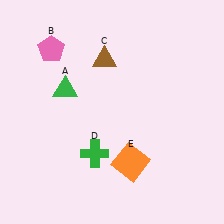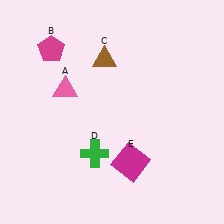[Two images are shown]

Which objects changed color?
A changed from green to pink. B changed from pink to magenta. E changed from orange to magenta.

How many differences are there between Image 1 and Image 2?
There are 3 differences between the two images.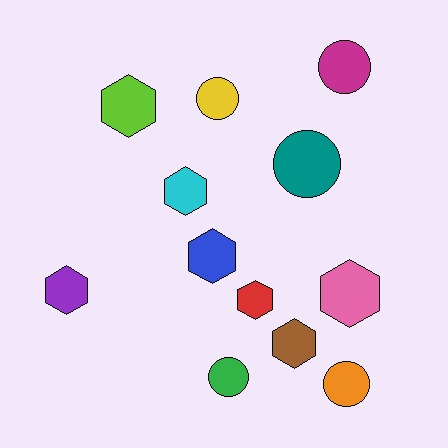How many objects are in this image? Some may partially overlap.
There are 12 objects.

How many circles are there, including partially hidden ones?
There are 5 circles.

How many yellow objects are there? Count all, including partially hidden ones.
There is 1 yellow object.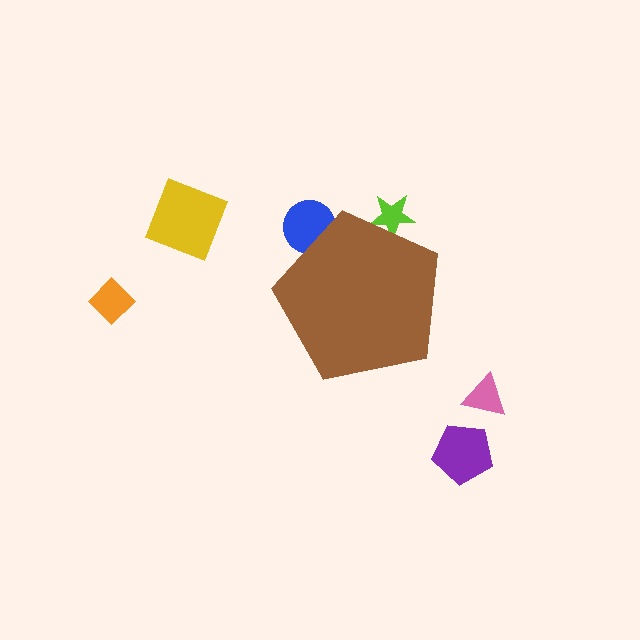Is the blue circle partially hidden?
Yes, the blue circle is partially hidden behind the brown pentagon.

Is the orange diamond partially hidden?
No, the orange diamond is fully visible.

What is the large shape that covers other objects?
A brown pentagon.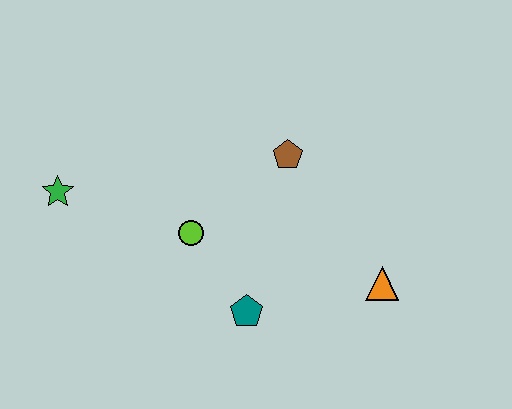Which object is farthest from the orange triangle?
The green star is farthest from the orange triangle.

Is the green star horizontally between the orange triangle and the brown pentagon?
No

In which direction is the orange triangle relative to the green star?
The orange triangle is to the right of the green star.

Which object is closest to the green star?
The lime circle is closest to the green star.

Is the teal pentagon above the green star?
No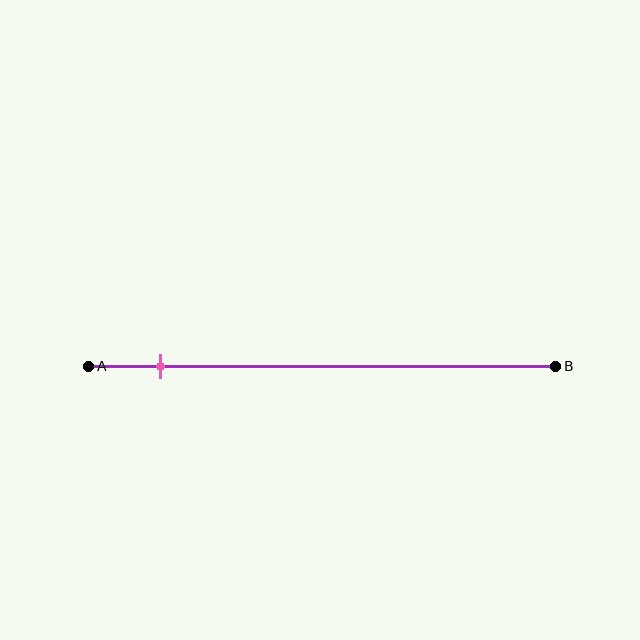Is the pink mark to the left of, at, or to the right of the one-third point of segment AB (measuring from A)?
The pink mark is to the left of the one-third point of segment AB.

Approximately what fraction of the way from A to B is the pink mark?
The pink mark is approximately 15% of the way from A to B.